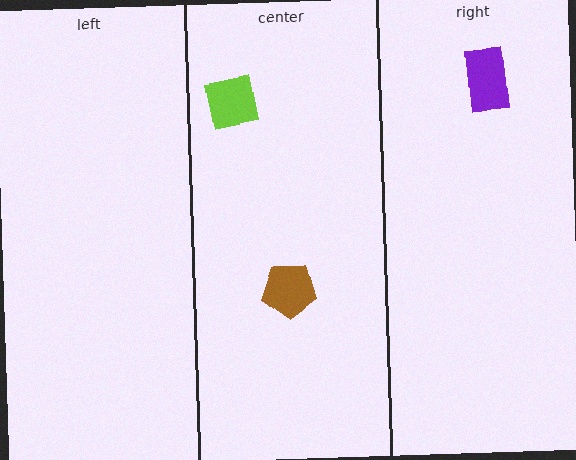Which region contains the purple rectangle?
The right region.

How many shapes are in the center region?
2.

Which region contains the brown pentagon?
The center region.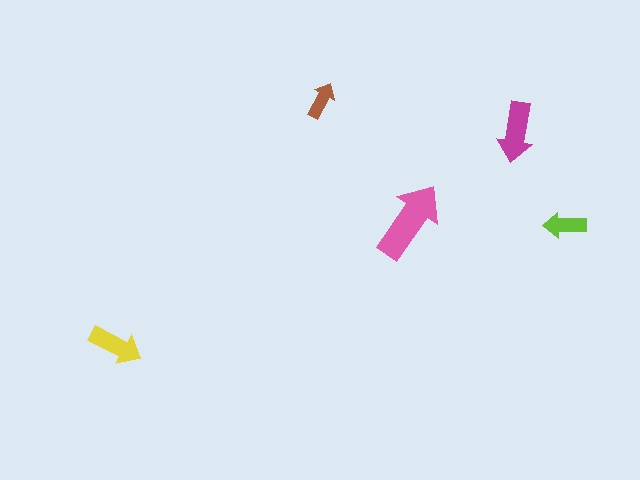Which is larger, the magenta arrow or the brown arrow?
The magenta one.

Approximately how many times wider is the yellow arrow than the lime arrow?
About 1.5 times wider.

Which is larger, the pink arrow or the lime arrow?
The pink one.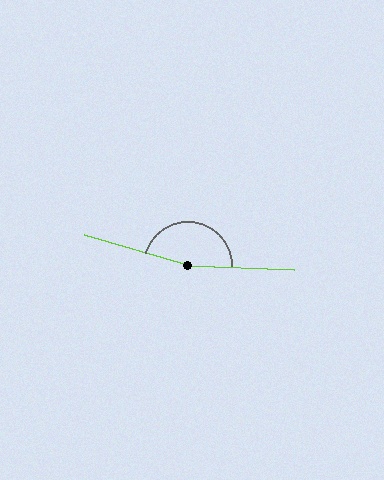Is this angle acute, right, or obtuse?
It is obtuse.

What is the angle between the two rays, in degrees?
Approximately 165 degrees.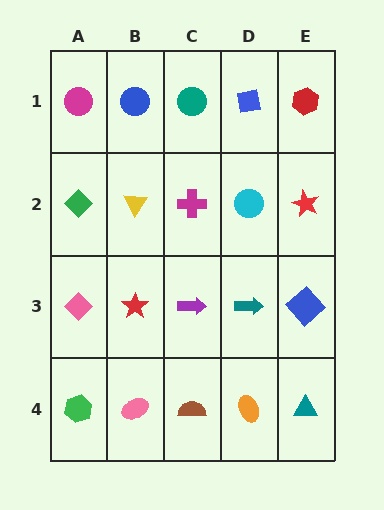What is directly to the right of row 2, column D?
A red star.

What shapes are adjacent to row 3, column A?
A green diamond (row 2, column A), a green hexagon (row 4, column A), a red star (row 3, column B).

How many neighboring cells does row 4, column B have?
3.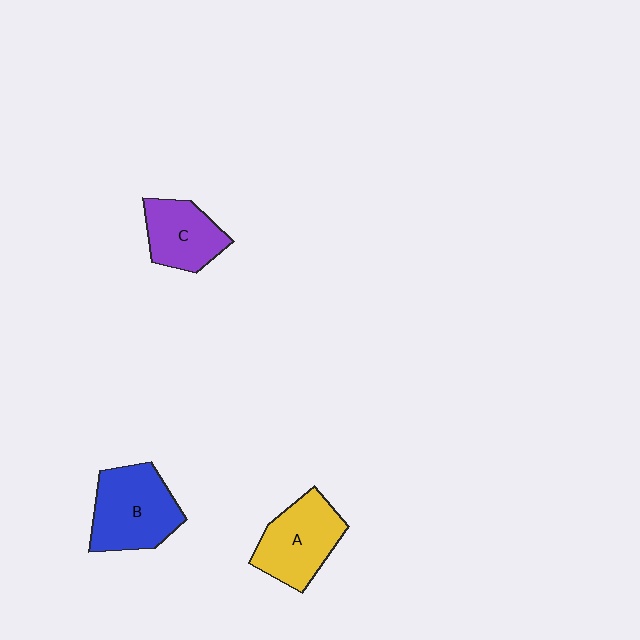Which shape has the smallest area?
Shape C (purple).